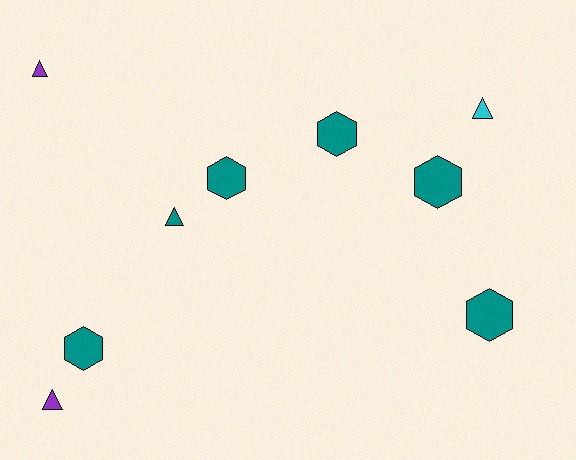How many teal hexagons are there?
There are 5 teal hexagons.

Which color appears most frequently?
Teal, with 6 objects.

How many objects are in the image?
There are 9 objects.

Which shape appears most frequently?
Hexagon, with 5 objects.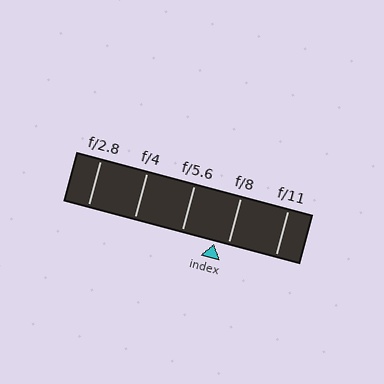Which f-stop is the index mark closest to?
The index mark is closest to f/8.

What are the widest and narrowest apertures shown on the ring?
The widest aperture shown is f/2.8 and the narrowest is f/11.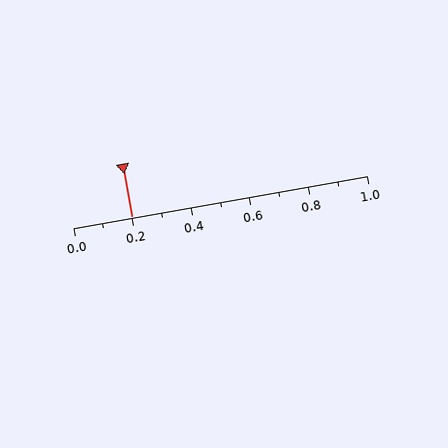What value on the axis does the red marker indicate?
The marker indicates approximately 0.2.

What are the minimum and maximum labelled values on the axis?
The axis runs from 0.0 to 1.0.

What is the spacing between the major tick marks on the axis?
The major ticks are spaced 0.2 apart.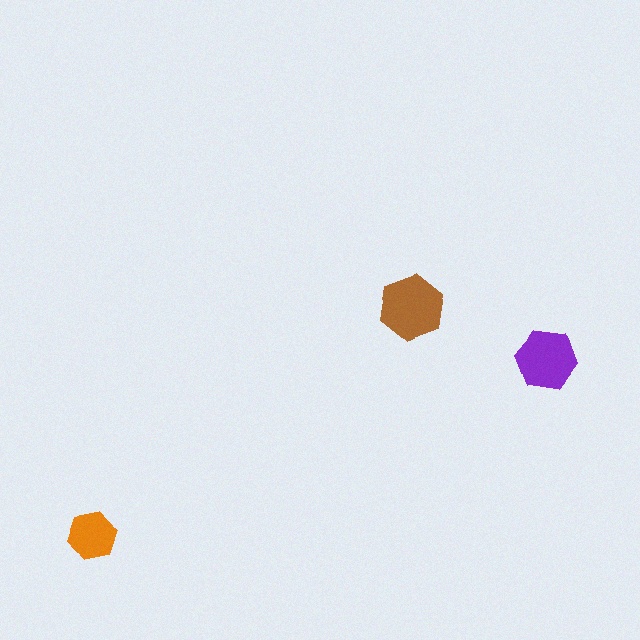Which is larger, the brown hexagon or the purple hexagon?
The brown one.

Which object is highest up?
The brown hexagon is topmost.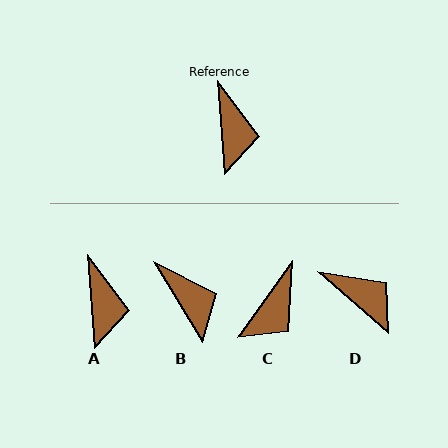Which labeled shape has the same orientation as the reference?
A.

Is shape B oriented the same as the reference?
No, it is off by about 27 degrees.